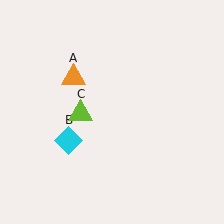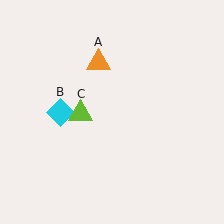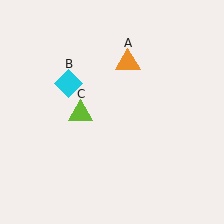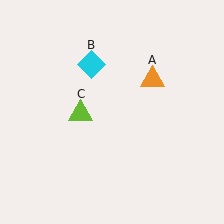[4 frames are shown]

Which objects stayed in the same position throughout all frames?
Lime triangle (object C) remained stationary.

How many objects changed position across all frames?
2 objects changed position: orange triangle (object A), cyan diamond (object B).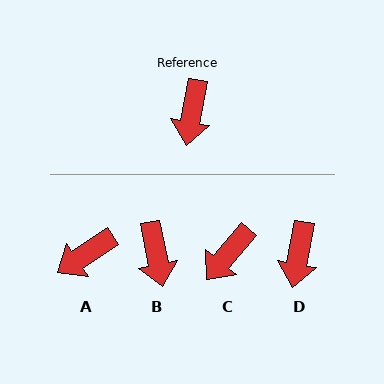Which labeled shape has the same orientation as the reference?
D.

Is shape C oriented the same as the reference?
No, it is off by about 29 degrees.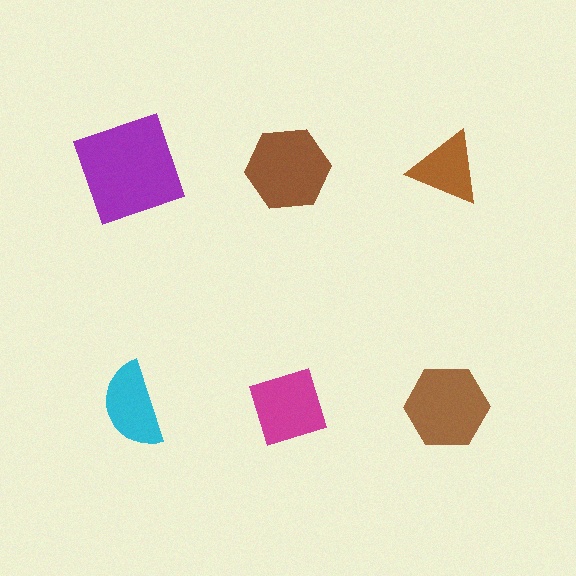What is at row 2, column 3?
A brown hexagon.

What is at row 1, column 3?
A brown triangle.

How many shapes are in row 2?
3 shapes.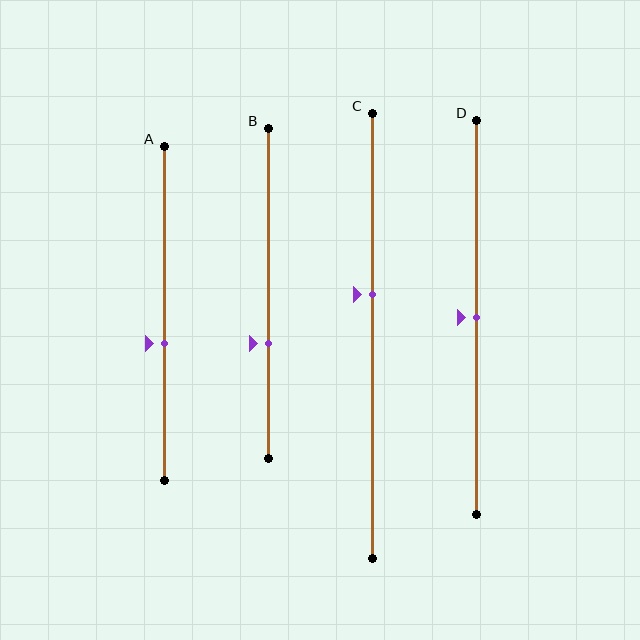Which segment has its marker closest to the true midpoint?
Segment D has its marker closest to the true midpoint.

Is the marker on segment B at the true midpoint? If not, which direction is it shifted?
No, the marker on segment B is shifted downward by about 15% of the segment length.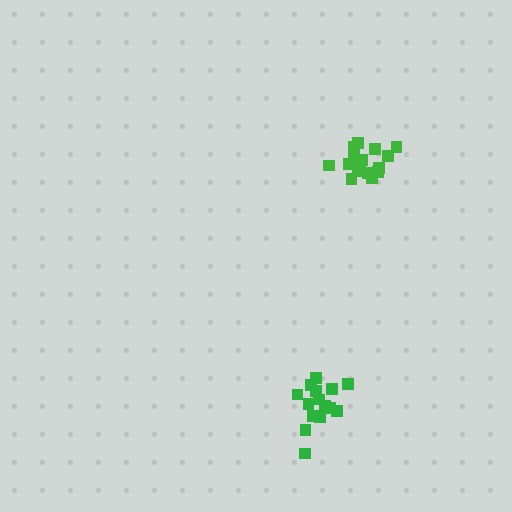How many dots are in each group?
Group 1: 17 dots, Group 2: 15 dots (32 total).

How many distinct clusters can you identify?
There are 2 distinct clusters.